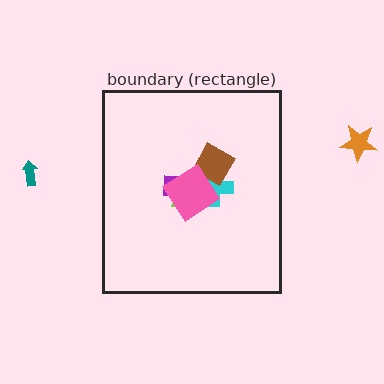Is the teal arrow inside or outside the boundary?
Outside.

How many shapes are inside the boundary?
5 inside, 2 outside.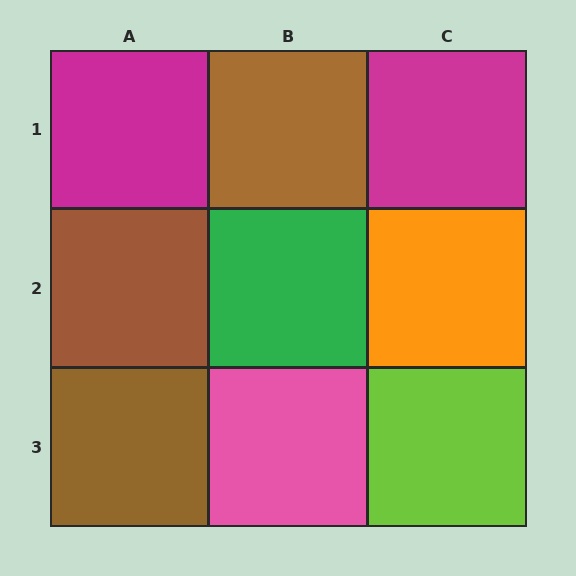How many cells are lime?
1 cell is lime.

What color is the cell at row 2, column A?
Brown.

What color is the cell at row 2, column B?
Green.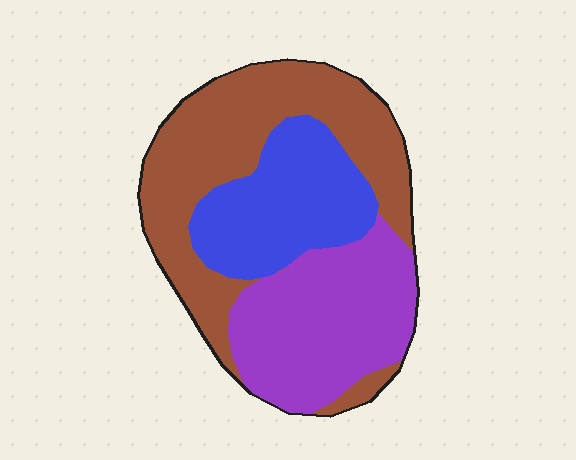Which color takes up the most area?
Brown, at roughly 40%.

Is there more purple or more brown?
Brown.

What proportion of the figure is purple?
Purple takes up between a quarter and a half of the figure.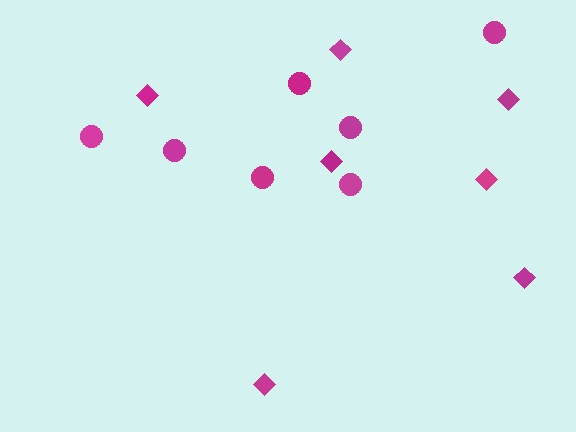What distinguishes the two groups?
There are 2 groups: one group of diamonds (7) and one group of circles (7).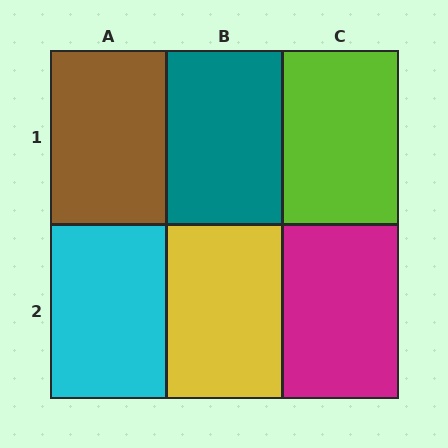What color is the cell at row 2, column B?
Yellow.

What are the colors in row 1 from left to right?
Brown, teal, lime.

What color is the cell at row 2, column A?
Cyan.